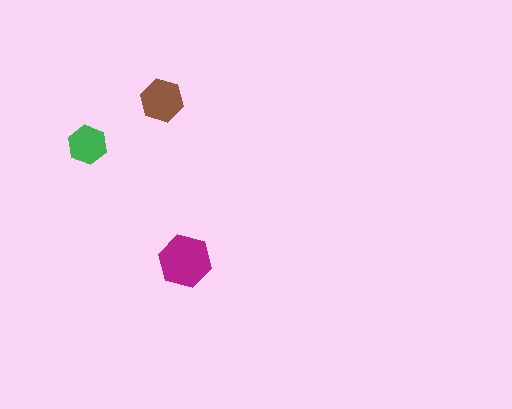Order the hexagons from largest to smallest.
the magenta one, the brown one, the green one.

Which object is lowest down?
The magenta hexagon is bottommost.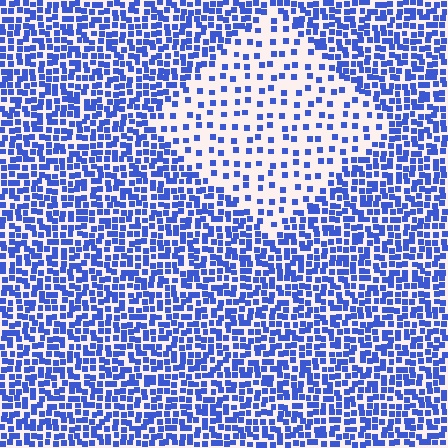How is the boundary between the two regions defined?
The boundary is defined by a change in element density (approximately 2.6x ratio). All elements are the same color, size, and shape.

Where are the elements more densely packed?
The elements are more densely packed outside the diamond boundary.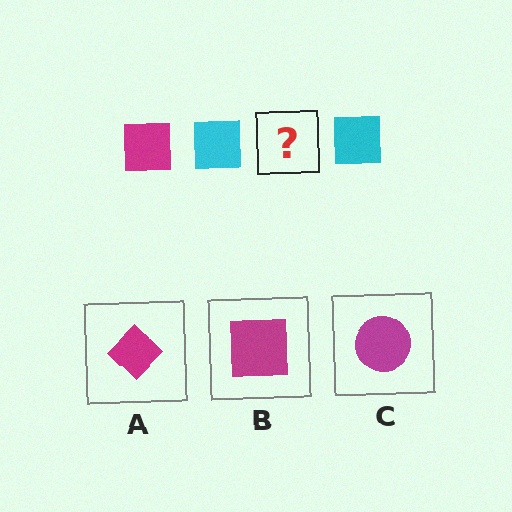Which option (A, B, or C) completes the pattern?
B.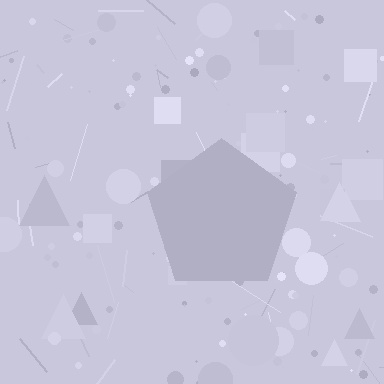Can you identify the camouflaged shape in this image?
The camouflaged shape is a pentagon.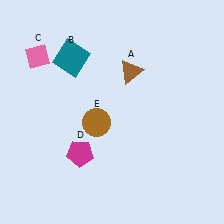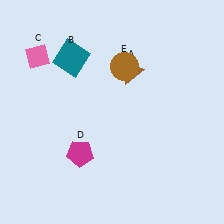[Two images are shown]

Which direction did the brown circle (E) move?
The brown circle (E) moved up.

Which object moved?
The brown circle (E) moved up.